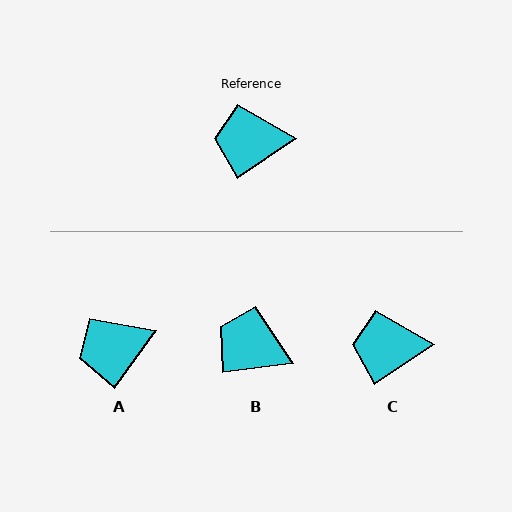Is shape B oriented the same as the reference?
No, it is off by about 27 degrees.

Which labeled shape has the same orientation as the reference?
C.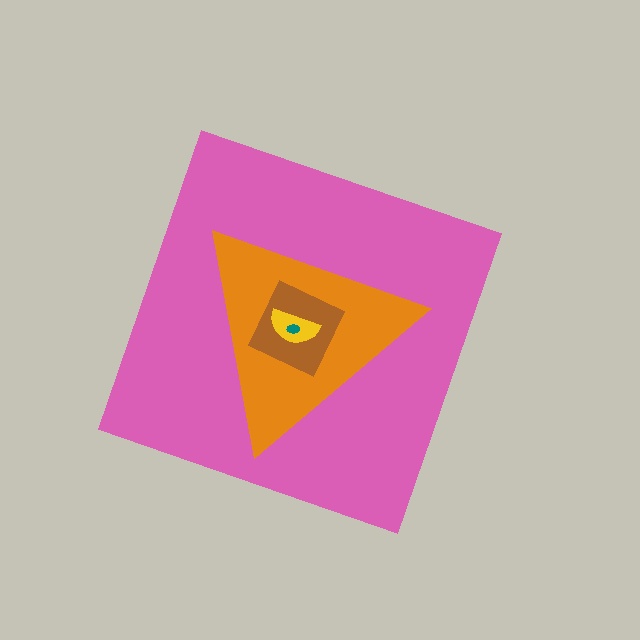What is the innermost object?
The teal ellipse.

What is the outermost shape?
The pink diamond.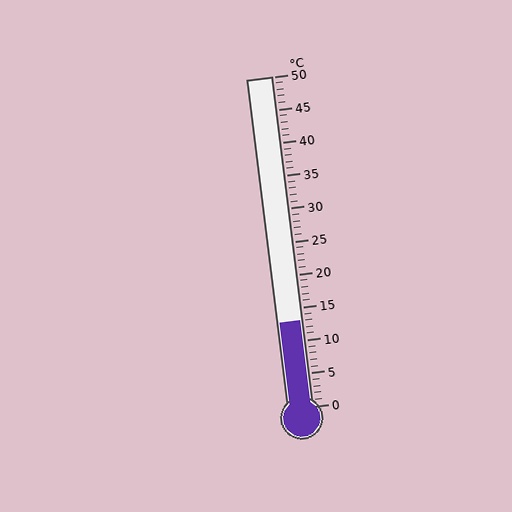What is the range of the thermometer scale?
The thermometer scale ranges from 0°C to 50°C.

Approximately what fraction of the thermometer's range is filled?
The thermometer is filled to approximately 25% of its range.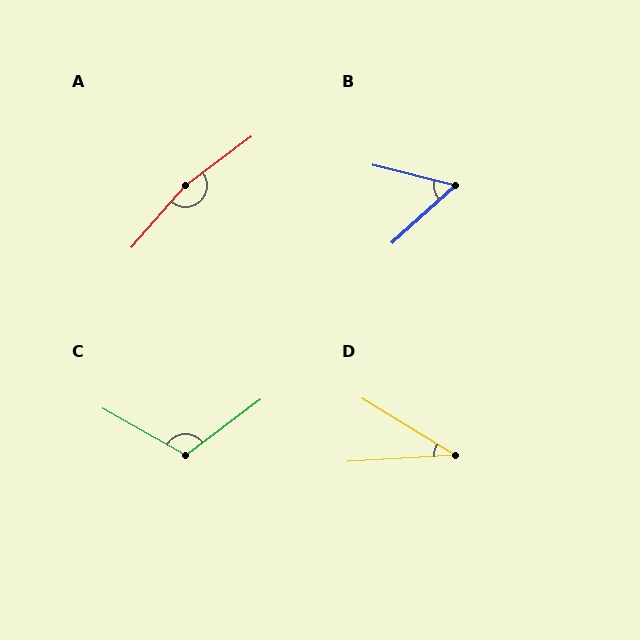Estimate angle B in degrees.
Approximately 56 degrees.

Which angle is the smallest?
D, at approximately 35 degrees.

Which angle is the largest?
A, at approximately 168 degrees.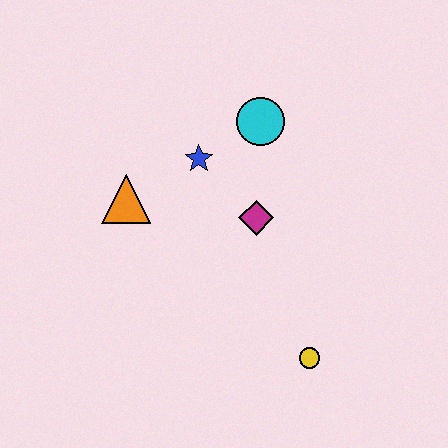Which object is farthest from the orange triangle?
The yellow circle is farthest from the orange triangle.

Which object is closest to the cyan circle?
The blue star is closest to the cyan circle.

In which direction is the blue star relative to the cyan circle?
The blue star is to the left of the cyan circle.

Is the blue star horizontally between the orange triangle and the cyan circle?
Yes